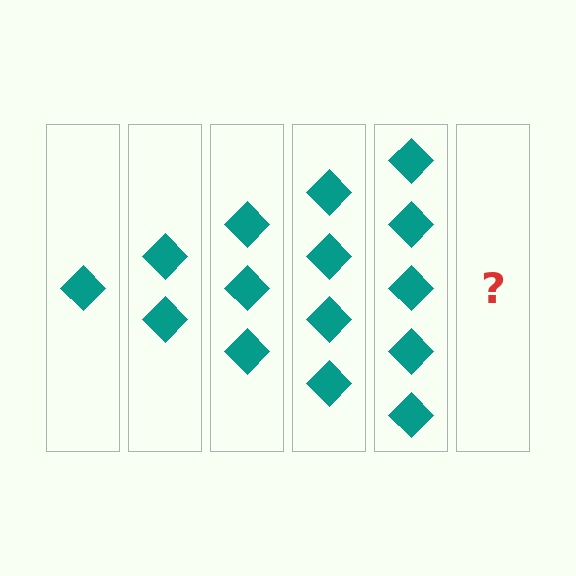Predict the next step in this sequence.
The next step is 6 diamonds.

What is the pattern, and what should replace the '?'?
The pattern is that each step adds one more diamond. The '?' should be 6 diamonds.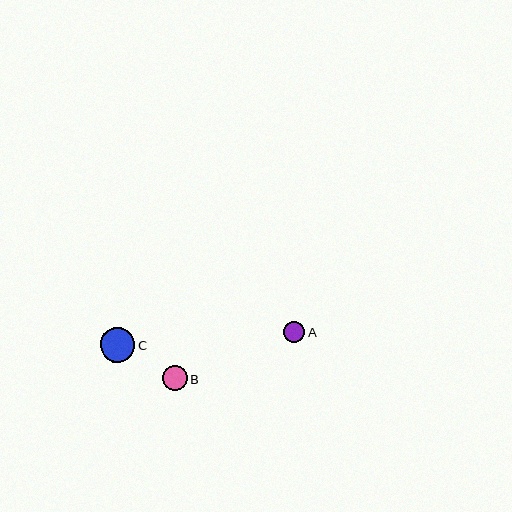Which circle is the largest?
Circle C is the largest with a size of approximately 34 pixels.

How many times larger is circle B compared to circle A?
Circle B is approximately 1.2 times the size of circle A.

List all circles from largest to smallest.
From largest to smallest: C, B, A.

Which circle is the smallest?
Circle A is the smallest with a size of approximately 21 pixels.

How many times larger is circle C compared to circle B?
Circle C is approximately 1.4 times the size of circle B.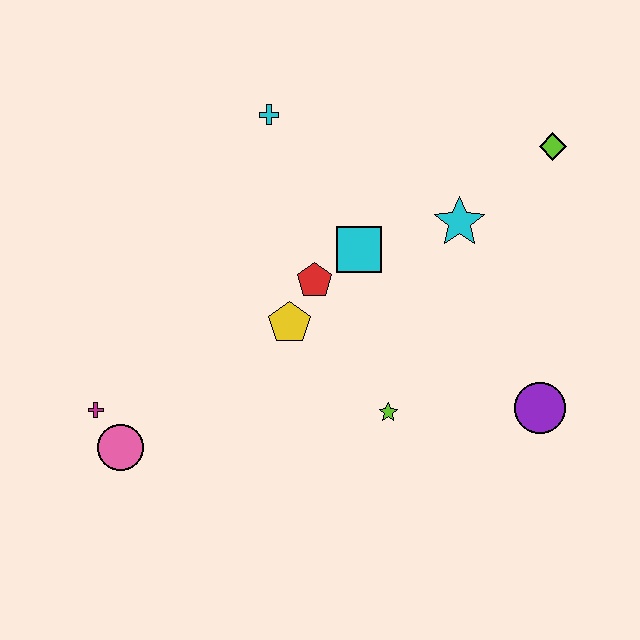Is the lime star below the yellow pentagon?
Yes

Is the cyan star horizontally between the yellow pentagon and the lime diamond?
Yes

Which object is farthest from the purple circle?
The magenta cross is farthest from the purple circle.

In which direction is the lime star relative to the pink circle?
The lime star is to the right of the pink circle.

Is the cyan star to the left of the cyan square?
No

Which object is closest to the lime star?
The yellow pentagon is closest to the lime star.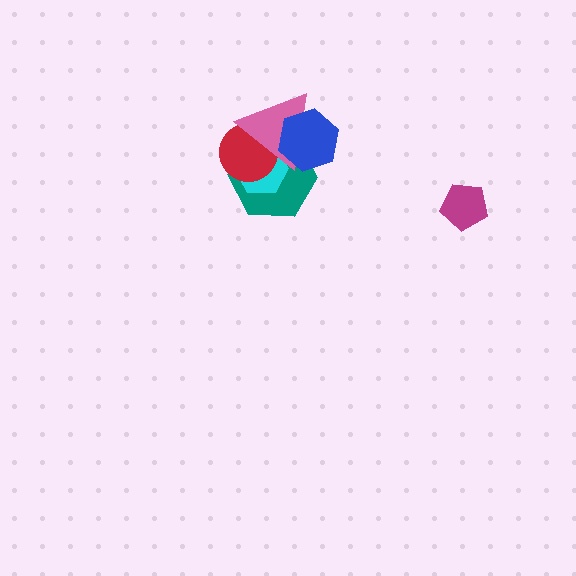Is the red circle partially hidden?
Yes, it is partially covered by another shape.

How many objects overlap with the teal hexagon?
4 objects overlap with the teal hexagon.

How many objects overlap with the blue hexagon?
2 objects overlap with the blue hexagon.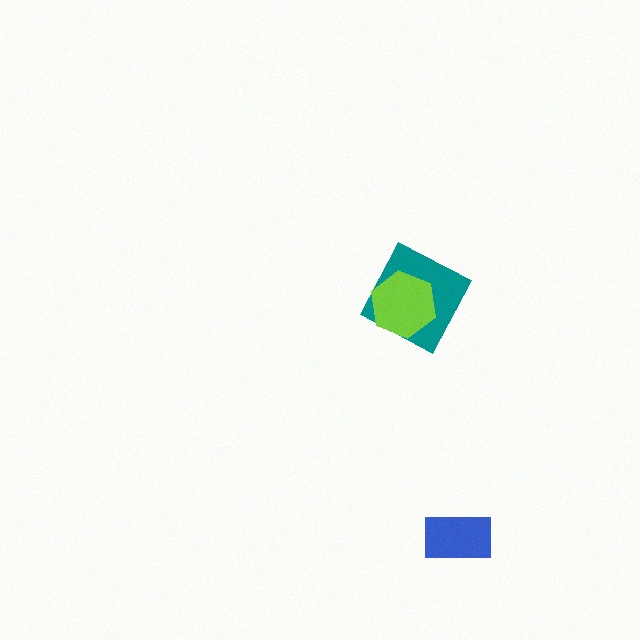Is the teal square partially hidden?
Yes, it is partially covered by another shape.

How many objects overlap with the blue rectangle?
0 objects overlap with the blue rectangle.